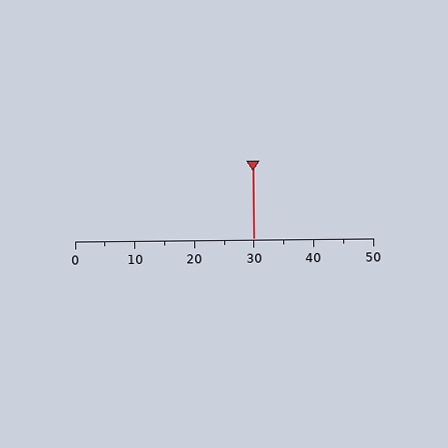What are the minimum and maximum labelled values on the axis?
The axis runs from 0 to 50.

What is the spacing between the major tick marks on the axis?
The major ticks are spaced 10 apart.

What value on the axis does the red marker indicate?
The marker indicates approximately 30.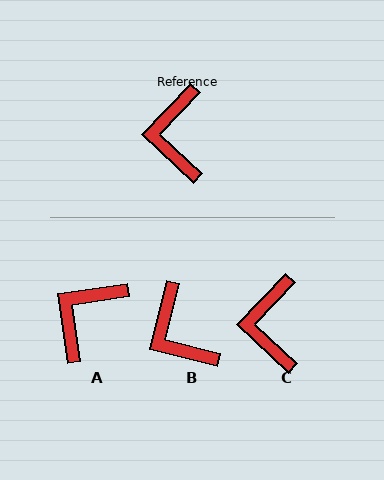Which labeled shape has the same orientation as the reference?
C.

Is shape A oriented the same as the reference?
No, it is off by about 38 degrees.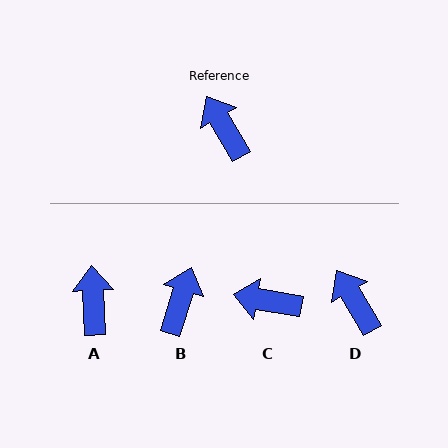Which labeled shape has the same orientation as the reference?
D.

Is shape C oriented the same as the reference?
No, it is off by about 50 degrees.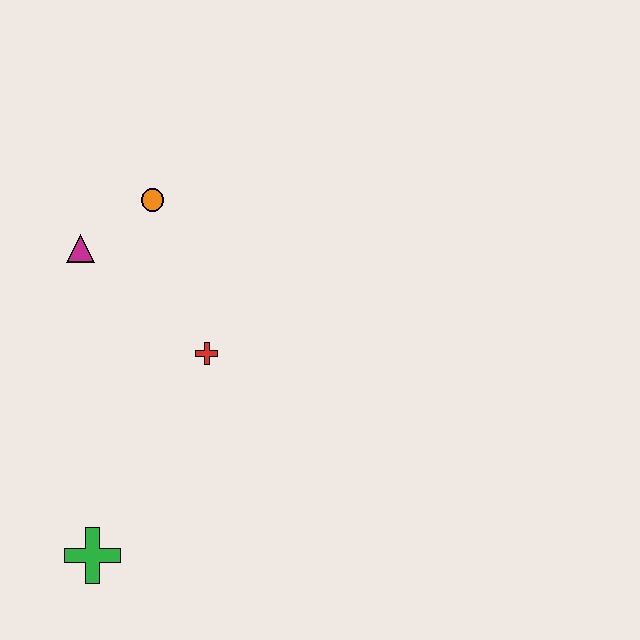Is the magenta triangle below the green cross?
No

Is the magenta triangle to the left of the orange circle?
Yes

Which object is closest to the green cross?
The red cross is closest to the green cross.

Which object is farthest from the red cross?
The green cross is farthest from the red cross.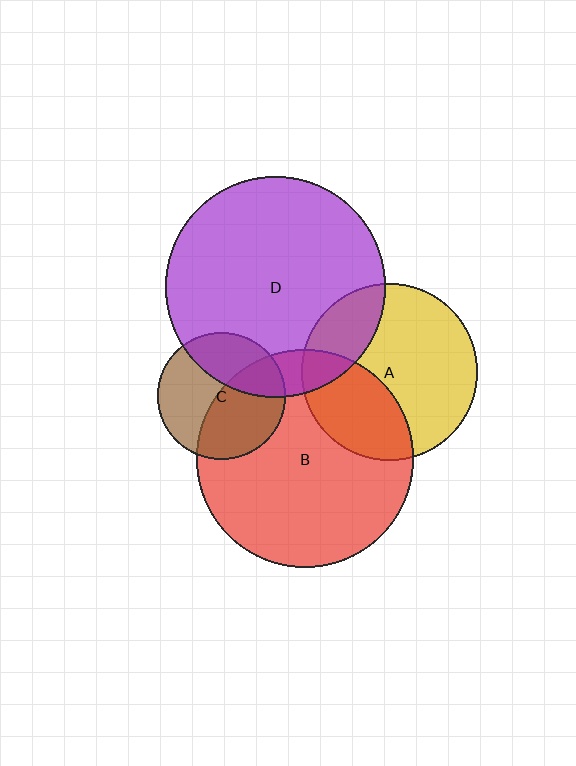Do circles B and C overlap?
Yes.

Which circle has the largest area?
Circle D (purple).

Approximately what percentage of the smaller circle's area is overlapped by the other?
Approximately 50%.